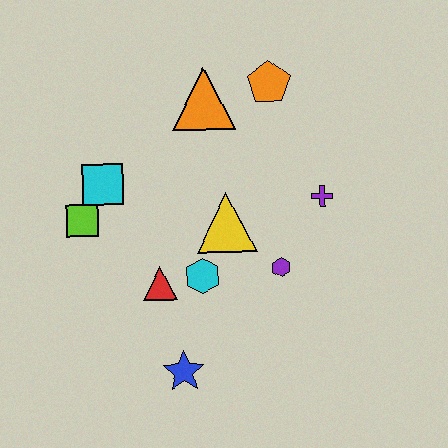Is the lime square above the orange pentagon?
No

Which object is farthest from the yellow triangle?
The blue star is farthest from the yellow triangle.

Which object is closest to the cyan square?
The lime square is closest to the cyan square.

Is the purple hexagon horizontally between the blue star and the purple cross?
Yes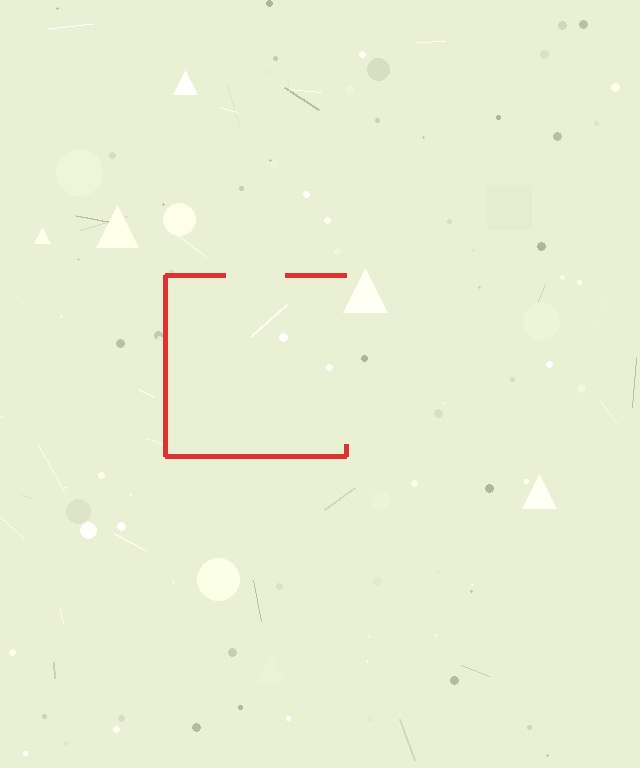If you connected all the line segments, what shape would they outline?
They would outline a square.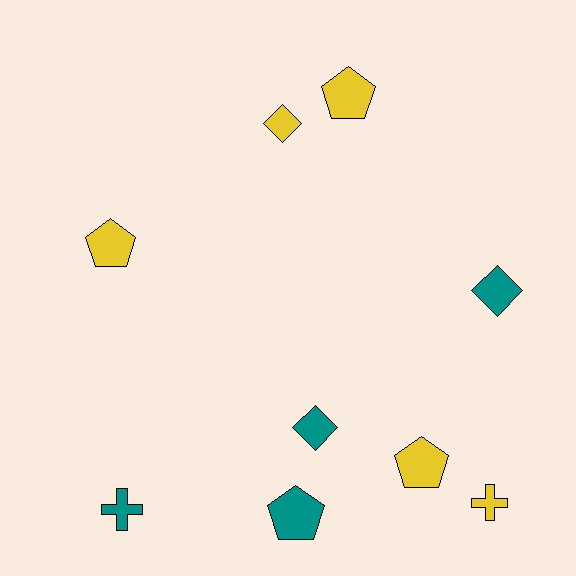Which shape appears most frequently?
Pentagon, with 4 objects.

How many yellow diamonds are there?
There is 1 yellow diamond.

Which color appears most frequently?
Yellow, with 5 objects.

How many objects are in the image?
There are 9 objects.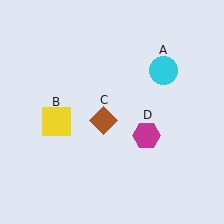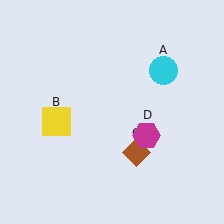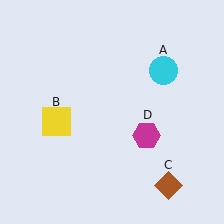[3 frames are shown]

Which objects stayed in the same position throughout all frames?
Cyan circle (object A) and yellow square (object B) and magenta hexagon (object D) remained stationary.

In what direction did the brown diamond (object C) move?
The brown diamond (object C) moved down and to the right.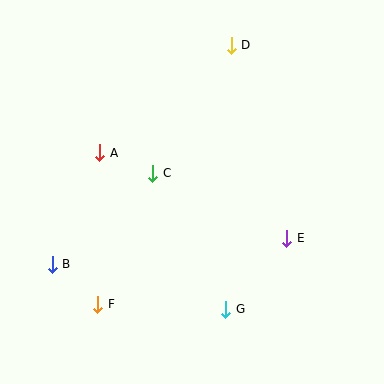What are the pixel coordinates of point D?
Point D is at (231, 45).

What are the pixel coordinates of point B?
Point B is at (52, 264).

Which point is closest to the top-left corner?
Point A is closest to the top-left corner.